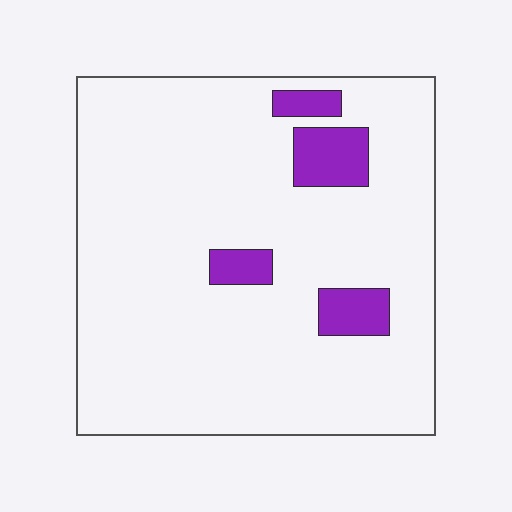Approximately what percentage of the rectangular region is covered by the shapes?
Approximately 10%.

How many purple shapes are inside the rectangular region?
4.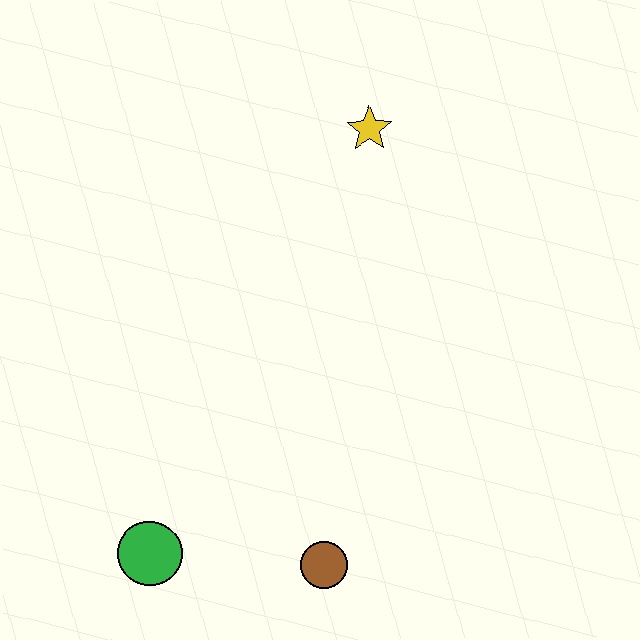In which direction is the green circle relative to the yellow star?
The green circle is below the yellow star.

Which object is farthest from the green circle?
The yellow star is farthest from the green circle.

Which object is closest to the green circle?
The brown circle is closest to the green circle.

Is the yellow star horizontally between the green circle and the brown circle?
No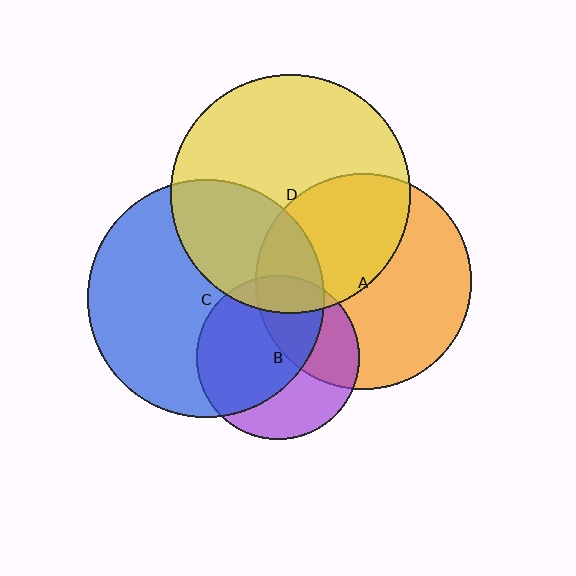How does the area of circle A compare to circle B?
Approximately 1.8 times.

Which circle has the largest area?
Circle D (yellow).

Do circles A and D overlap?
Yes.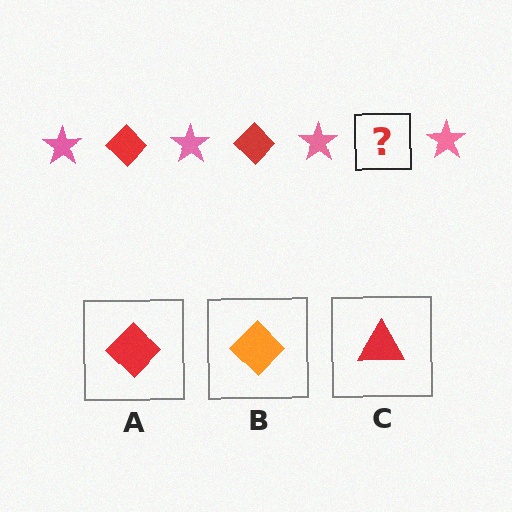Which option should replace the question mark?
Option A.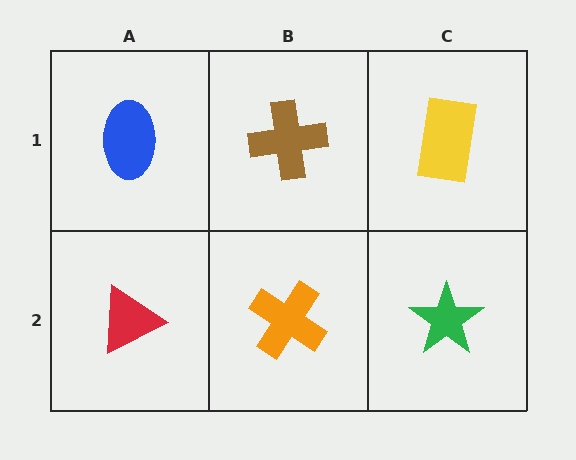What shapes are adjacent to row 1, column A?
A red triangle (row 2, column A), a brown cross (row 1, column B).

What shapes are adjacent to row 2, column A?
A blue ellipse (row 1, column A), an orange cross (row 2, column B).